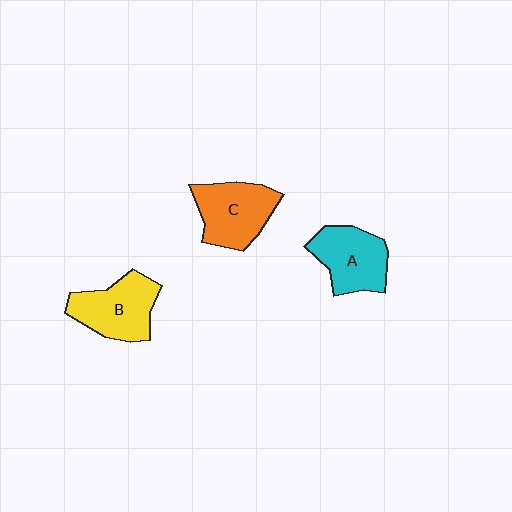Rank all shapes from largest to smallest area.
From largest to smallest: C (orange), B (yellow), A (cyan).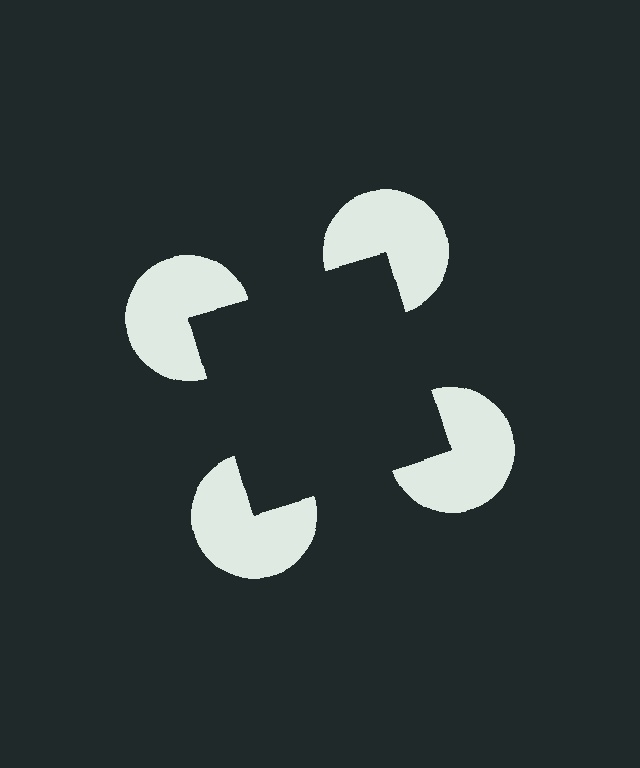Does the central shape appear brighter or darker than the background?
It typically appears slightly darker than the background, even though no actual brightness change is drawn.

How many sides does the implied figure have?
4 sides.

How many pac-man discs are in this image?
There are 4 — one at each vertex of the illusory square.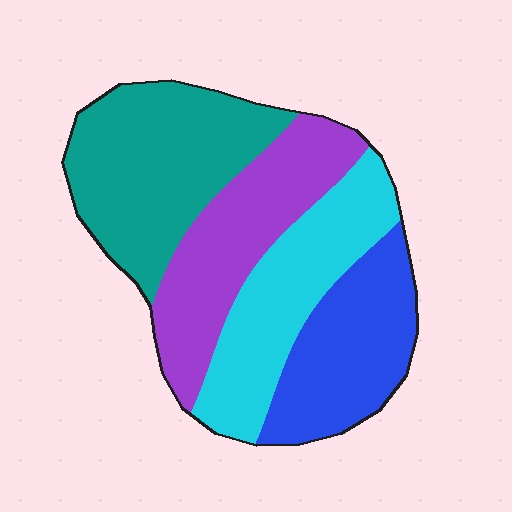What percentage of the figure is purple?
Purple takes up about one quarter (1/4) of the figure.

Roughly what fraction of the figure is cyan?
Cyan takes up between a sixth and a third of the figure.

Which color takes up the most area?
Teal, at roughly 30%.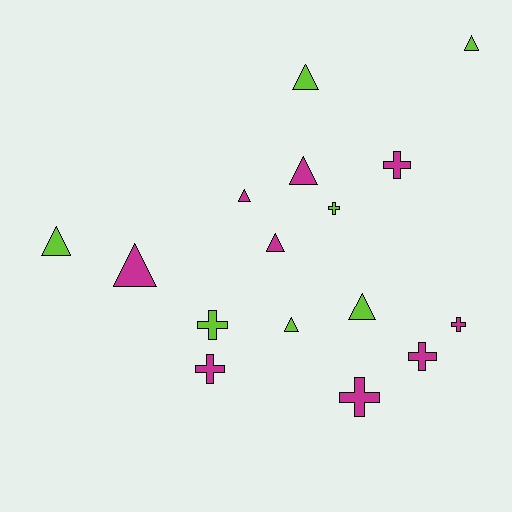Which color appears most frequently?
Magenta, with 9 objects.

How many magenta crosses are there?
There are 5 magenta crosses.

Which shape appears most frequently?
Triangle, with 9 objects.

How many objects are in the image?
There are 16 objects.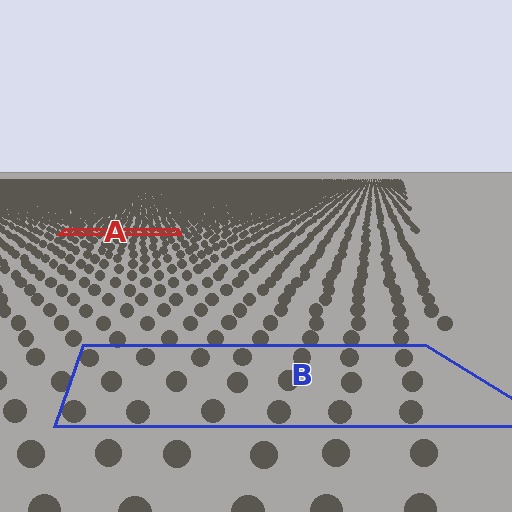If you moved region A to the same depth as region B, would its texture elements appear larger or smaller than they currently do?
They would appear larger. At a closer depth, the same texture elements are projected at a bigger on-screen size.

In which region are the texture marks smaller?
The texture marks are smaller in region A, because it is farther away.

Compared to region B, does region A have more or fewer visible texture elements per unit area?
Region A has more texture elements per unit area — they are packed more densely because it is farther away.